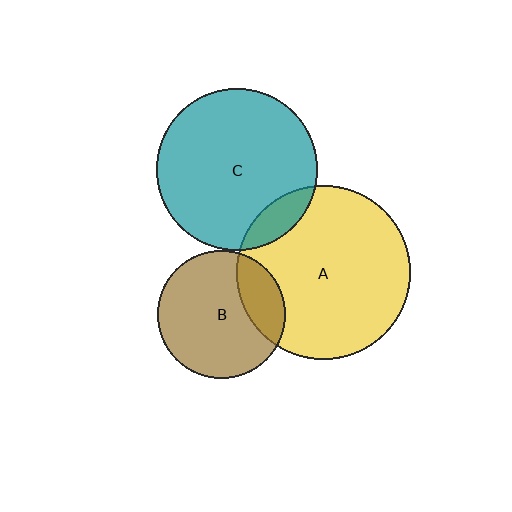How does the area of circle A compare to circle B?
Approximately 1.9 times.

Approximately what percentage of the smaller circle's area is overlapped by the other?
Approximately 25%.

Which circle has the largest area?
Circle A (yellow).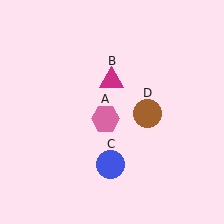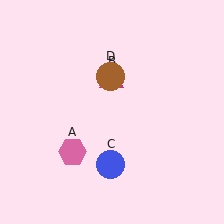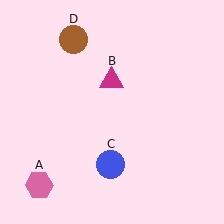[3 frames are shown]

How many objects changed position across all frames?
2 objects changed position: pink hexagon (object A), brown circle (object D).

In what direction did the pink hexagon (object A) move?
The pink hexagon (object A) moved down and to the left.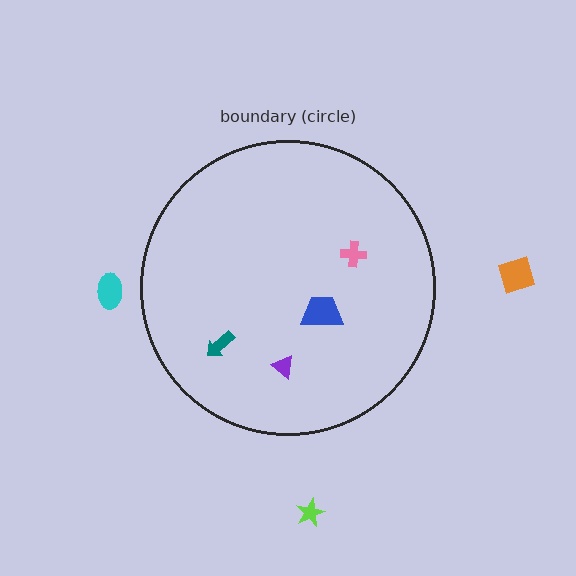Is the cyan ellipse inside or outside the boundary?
Outside.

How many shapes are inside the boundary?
4 inside, 3 outside.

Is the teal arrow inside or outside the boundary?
Inside.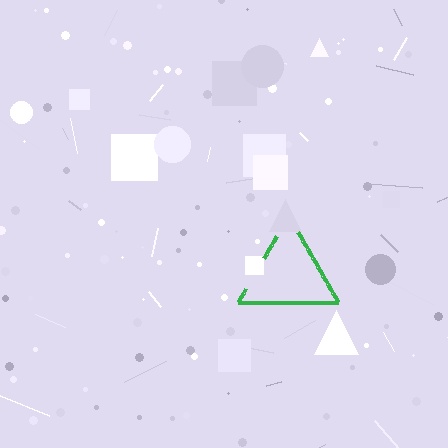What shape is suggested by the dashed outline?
The dashed outline suggests a triangle.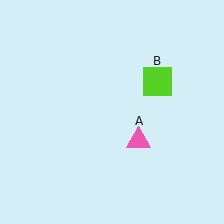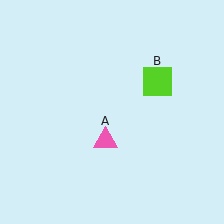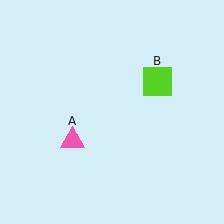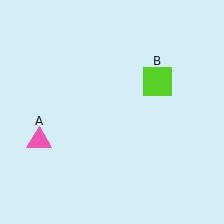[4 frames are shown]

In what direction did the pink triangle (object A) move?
The pink triangle (object A) moved left.